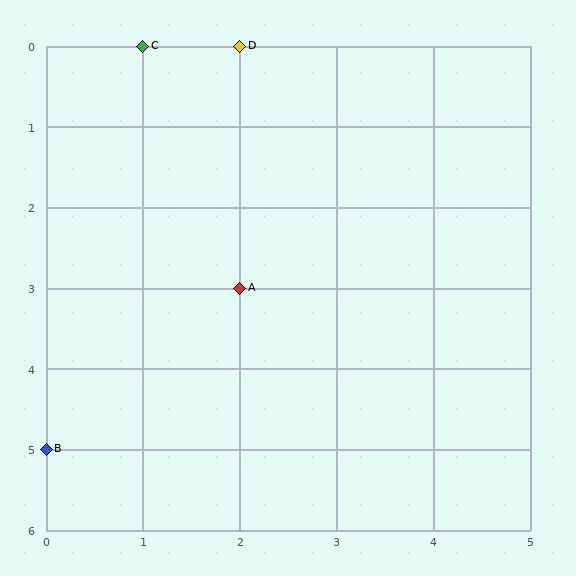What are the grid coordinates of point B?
Point B is at grid coordinates (0, 5).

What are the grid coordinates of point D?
Point D is at grid coordinates (2, 0).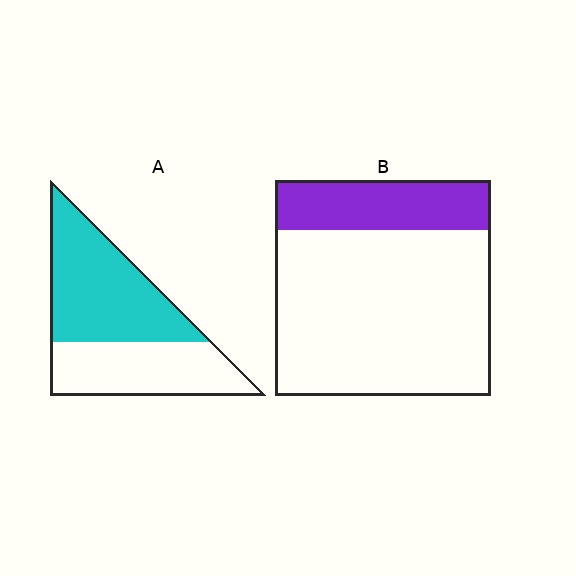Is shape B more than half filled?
No.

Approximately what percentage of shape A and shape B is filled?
A is approximately 55% and B is approximately 25%.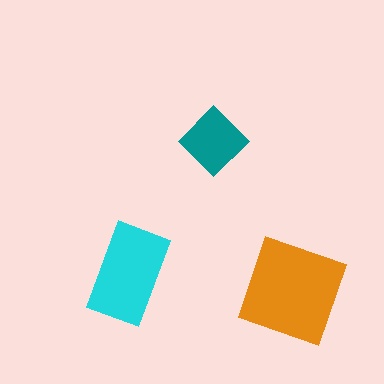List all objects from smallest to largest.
The teal diamond, the cyan rectangle, the orange square.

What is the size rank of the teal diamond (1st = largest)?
3rd.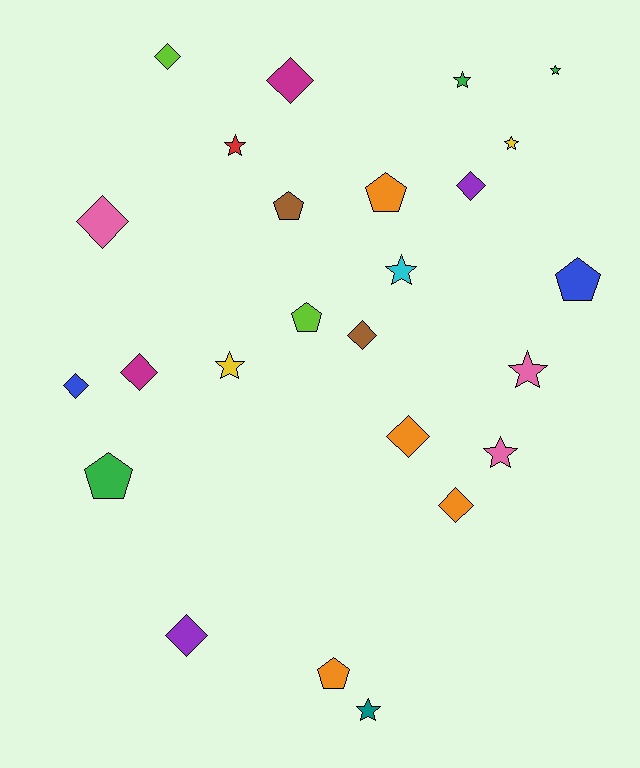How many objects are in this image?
There are 25 objects.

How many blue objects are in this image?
There are 2 blue objects.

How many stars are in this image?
There are 9 stars.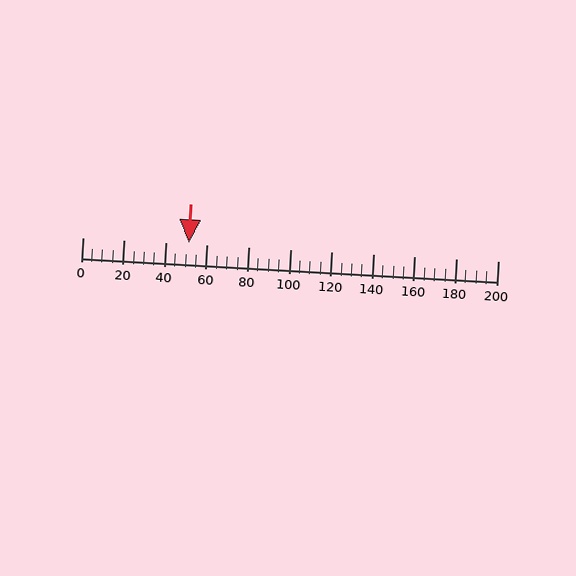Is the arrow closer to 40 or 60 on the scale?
The arrow is closer to 60.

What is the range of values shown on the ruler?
The ruler shows values from 0 to 200.